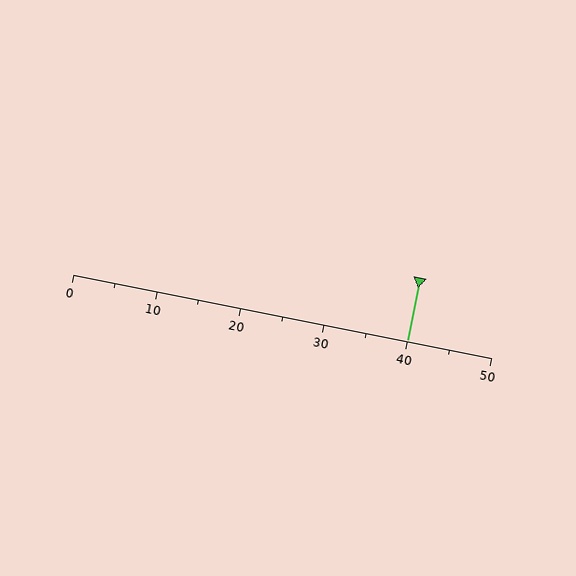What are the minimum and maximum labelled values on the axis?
The axis runs from 0 to 50.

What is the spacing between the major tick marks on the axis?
The major ticks are spaced 10 apart.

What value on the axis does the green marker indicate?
The marker indicates approximately 40.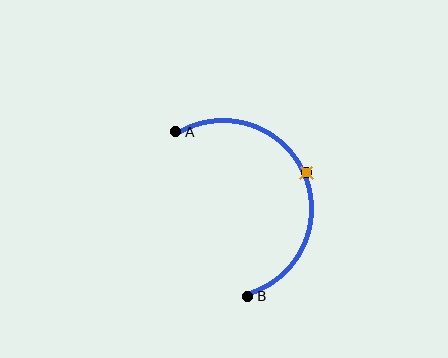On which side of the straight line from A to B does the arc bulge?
The arc bulges to the right of the straight line connecting A and B.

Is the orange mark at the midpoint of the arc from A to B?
Yes. The orange mark lies on the arc at equal arc-length from both A and B — it is the arc midpoint.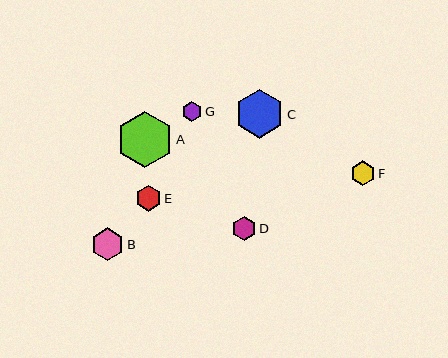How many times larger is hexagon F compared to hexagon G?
Hexagon F is approximately 1.2 times the size of hexagon G.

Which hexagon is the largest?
Hexagon A is the largest with a size of approximately 56 pixels.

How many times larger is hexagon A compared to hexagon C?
Hexagon A is approximately 1.1 times the size of hexagon C.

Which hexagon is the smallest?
Hexagon G is the smallest with a size of approximately 20 pixels.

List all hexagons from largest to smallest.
From largest to smallest: A, C, B, E, F, D, G.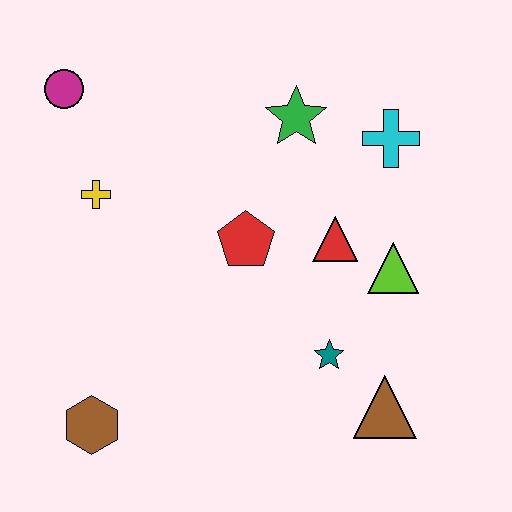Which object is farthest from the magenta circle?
The brown triangle is farthest from the magenta circle.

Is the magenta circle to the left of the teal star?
Yes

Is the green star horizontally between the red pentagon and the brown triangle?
Yes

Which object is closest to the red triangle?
The lime triangle is closest to the red triangle.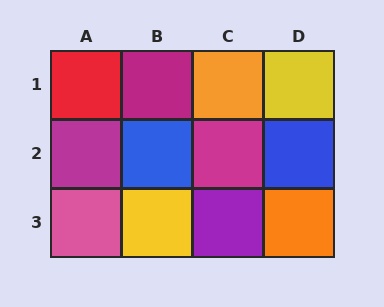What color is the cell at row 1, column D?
Yellow.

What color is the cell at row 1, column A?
Red.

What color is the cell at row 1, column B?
Magenta.